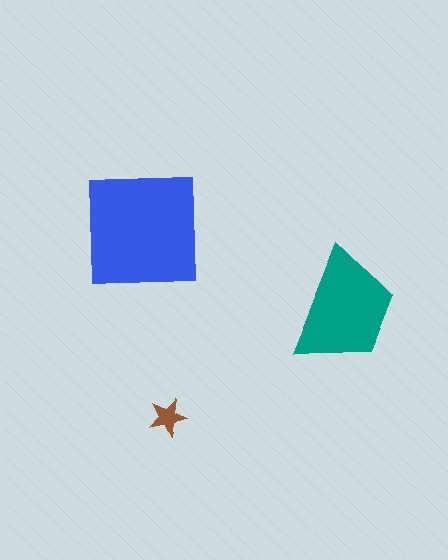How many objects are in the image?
There are 3 objects in the image.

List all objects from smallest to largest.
The brown star, the teal trapezoid, the blue square.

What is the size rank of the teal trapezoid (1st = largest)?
2nd.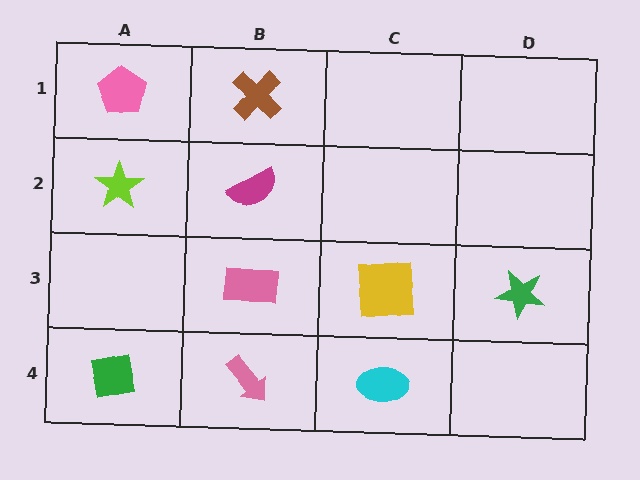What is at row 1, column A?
A pink pentagon.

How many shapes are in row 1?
2 shapes.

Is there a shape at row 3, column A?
No, that cell is empty.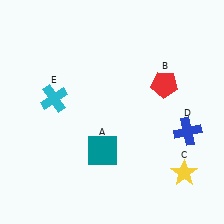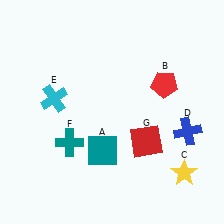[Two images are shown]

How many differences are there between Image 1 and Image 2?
There are 2 differences between the two images.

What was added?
A teal cross (F), a red square (G) were added in Image 2.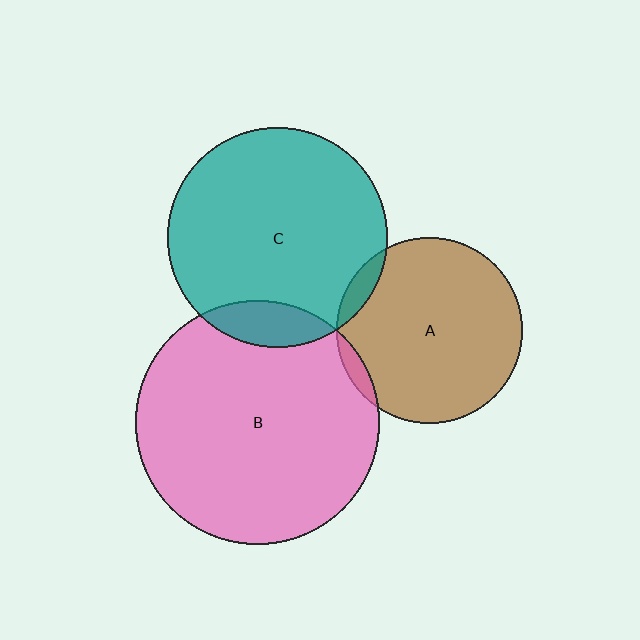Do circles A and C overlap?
Yes.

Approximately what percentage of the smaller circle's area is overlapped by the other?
Approximately 5%.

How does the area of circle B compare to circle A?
Approximately 1.7 times.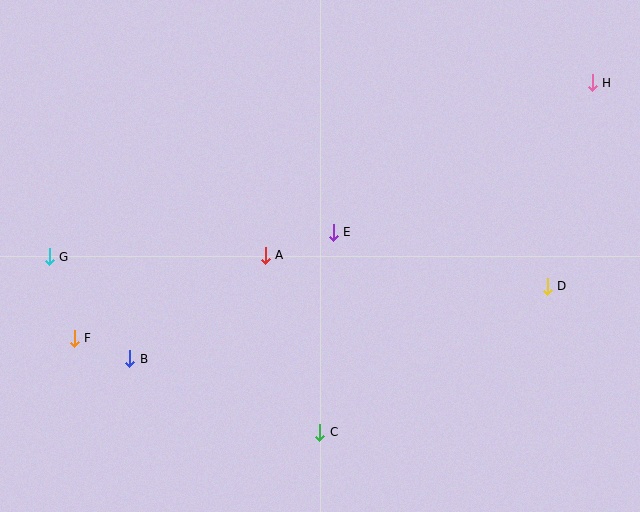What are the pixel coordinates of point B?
Point B is at (130, 359).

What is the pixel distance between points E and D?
The distance between E and D is 221 pixels.